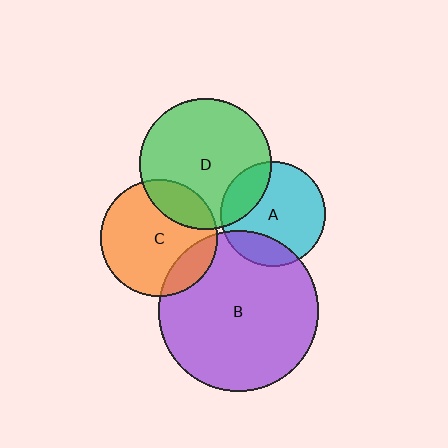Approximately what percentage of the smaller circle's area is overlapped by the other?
Approximately 20%.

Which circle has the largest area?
Circle B (purple).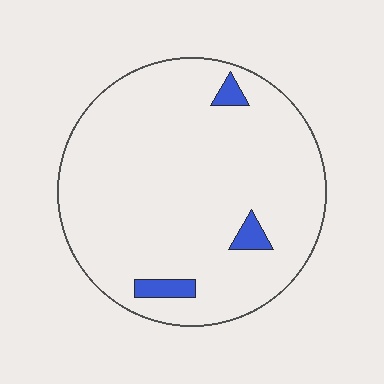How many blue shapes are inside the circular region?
3.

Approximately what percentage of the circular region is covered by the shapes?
Approximately 5%.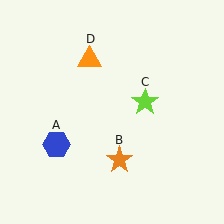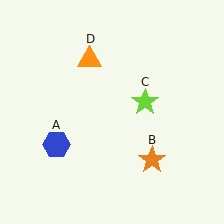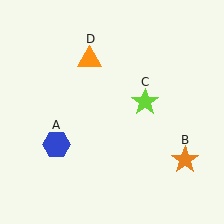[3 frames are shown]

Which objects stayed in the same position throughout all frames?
Blue hexagon (object A) and lime star (object C) and orange triangle (object D) remained stationary.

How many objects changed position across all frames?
1 object changed position: orange star (object B).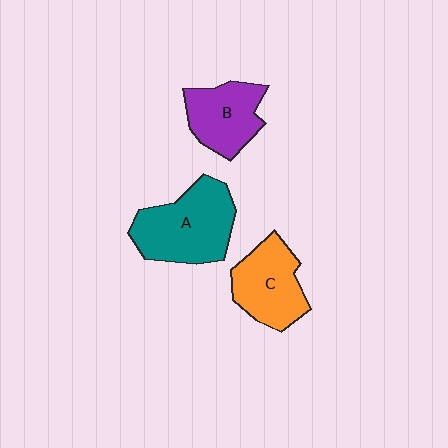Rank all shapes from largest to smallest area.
From largest to smallest: A (teal), C (orange), B (purple).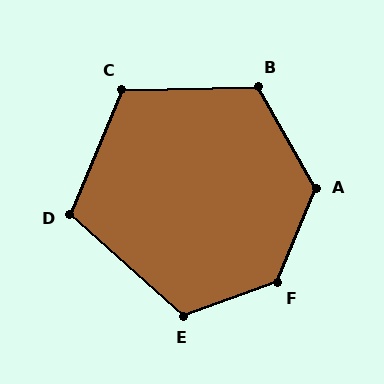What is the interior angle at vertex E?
Approximately 119 degrees (obtuse).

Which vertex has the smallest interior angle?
D, at approximately 109 degrees.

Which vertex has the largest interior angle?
F, at approximately 132 degrees.